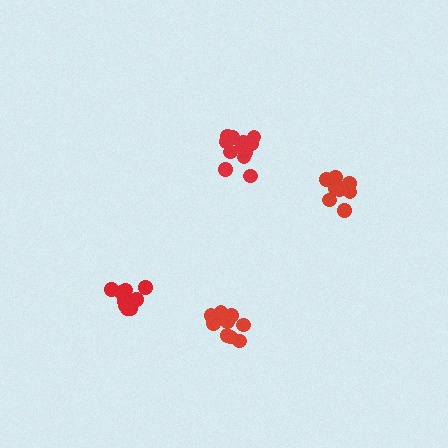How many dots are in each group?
Group 1: 10 dots, Group 2: 12 dots, Group 3: 10 dots, Group 4: 13 dots (45 total).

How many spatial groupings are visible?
There are 4 spatial groupings.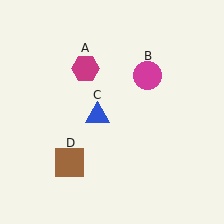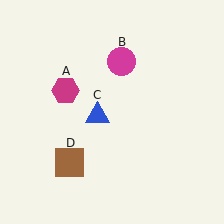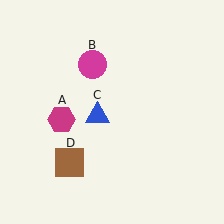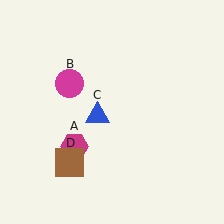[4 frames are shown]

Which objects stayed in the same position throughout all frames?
Blue triangle (object C) and brown square (object D) remained stationary.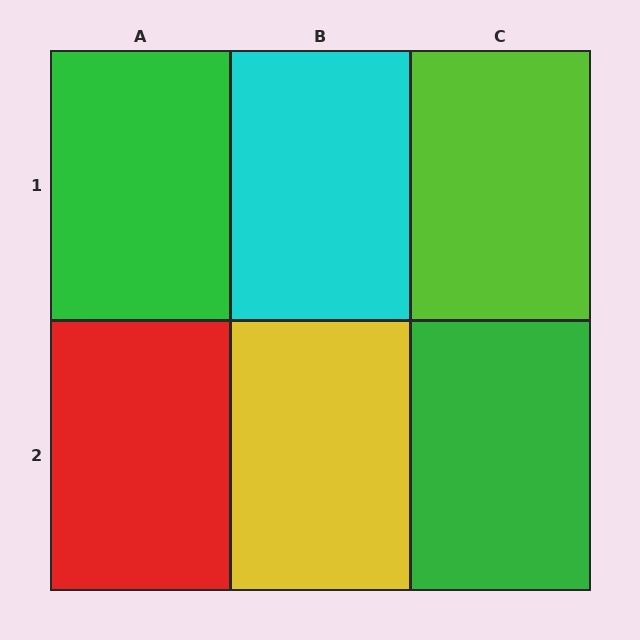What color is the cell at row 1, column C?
Lime.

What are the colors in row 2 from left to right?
Red, yellow, green.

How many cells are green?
2 cells are green.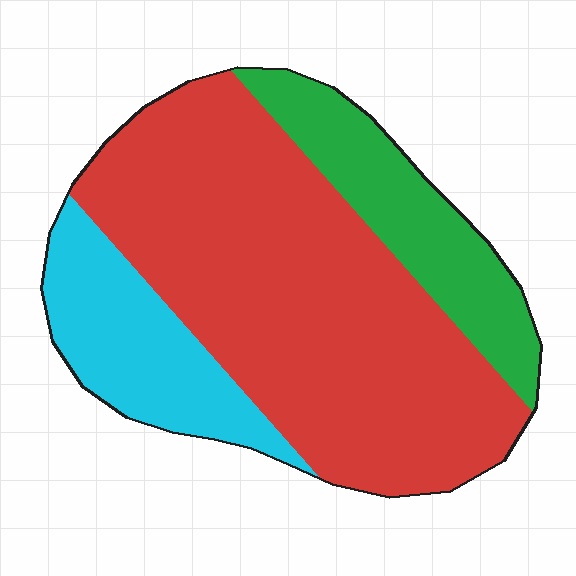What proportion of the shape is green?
Green takes up about one fifth (1/5) of the shape.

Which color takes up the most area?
Red, at roughly 65%.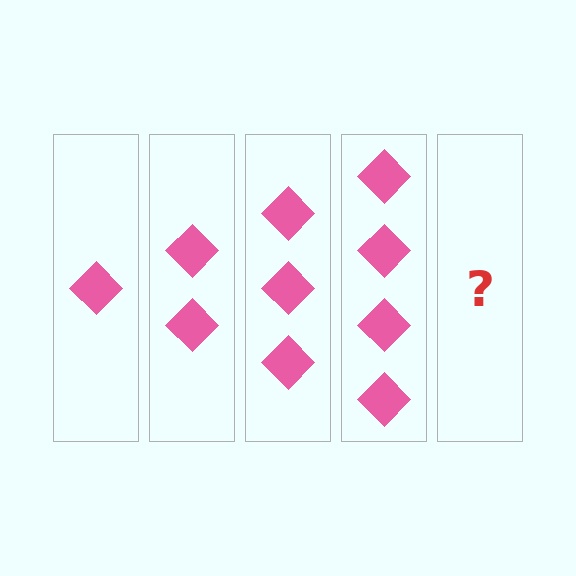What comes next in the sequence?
The next element should be 5 diamonds.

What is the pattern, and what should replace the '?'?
The pattern is that each step adds one more diamond. The '?' should be 5 diamonds.